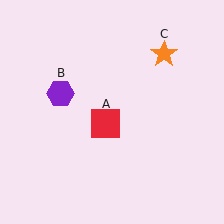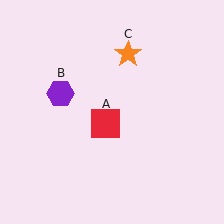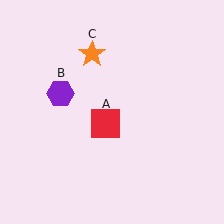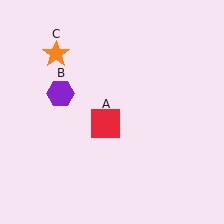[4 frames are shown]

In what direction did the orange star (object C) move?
The orange star (object C) moved left.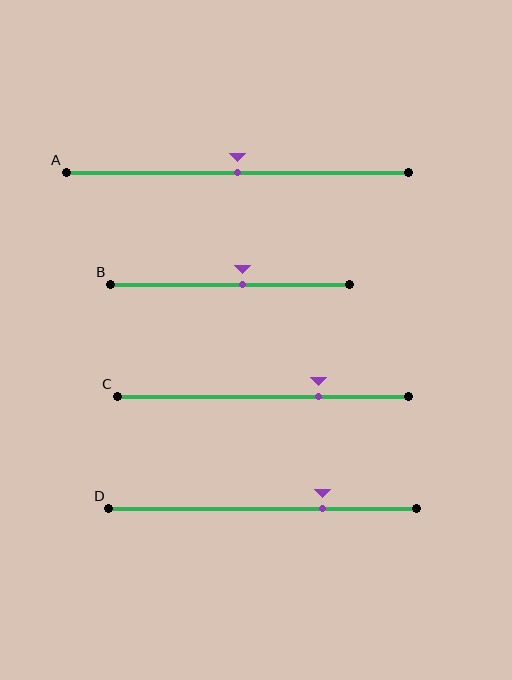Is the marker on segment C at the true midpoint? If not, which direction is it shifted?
No, the marker on segment C is shifted to the right by about 19% of the segment length.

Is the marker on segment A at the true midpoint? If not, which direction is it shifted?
Yes, the marker on segment A is at the true midpoint.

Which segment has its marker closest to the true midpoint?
Segment A has its marker closest to the true midpoint.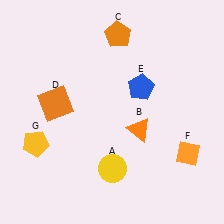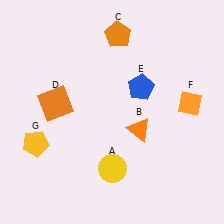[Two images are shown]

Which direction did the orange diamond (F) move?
The orange diamond (F) moved up.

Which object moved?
The orange diamond (F) moved up.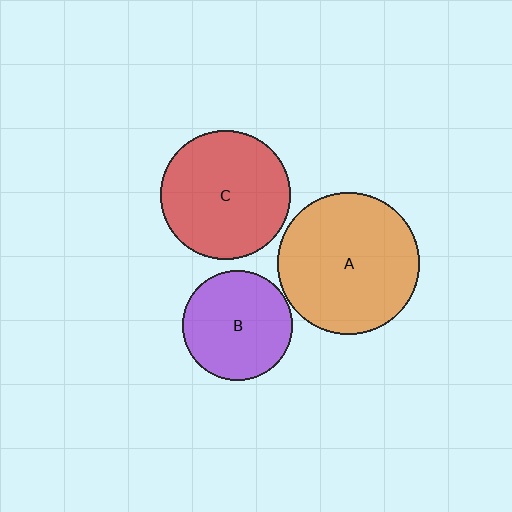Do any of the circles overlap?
No, none of the circles overlap.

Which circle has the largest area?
Circle A (orange).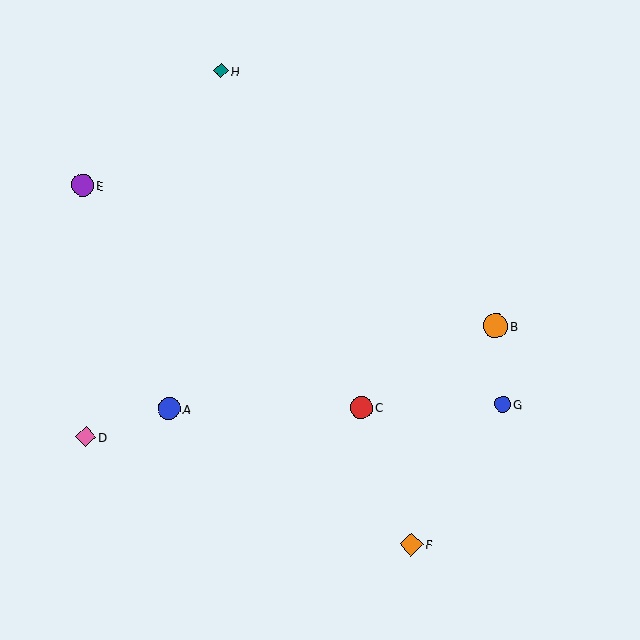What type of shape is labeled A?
Shape A is a blue circle.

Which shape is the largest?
The orange circle (labeled B) is the largest.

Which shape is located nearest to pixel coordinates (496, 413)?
The blue circle (labeled G) at (502, 404) is nearest to that location.